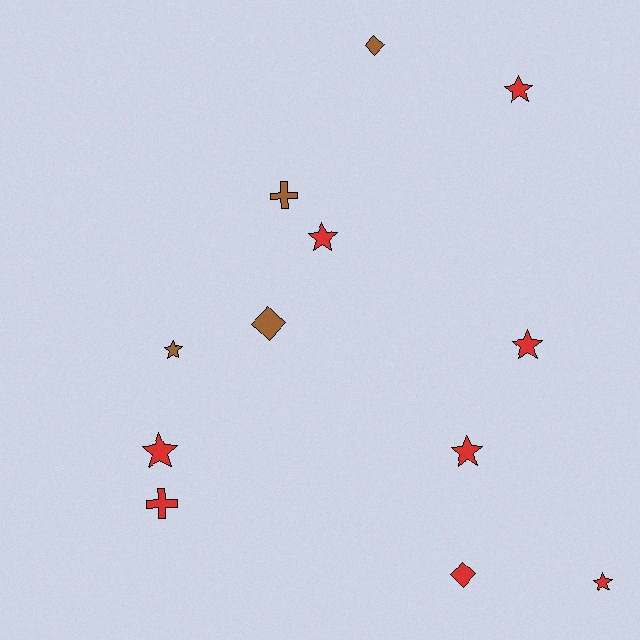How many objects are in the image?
There are 12 objects.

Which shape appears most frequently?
Star, with 7 objects.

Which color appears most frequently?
Red, with 8 objects.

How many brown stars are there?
There is 1 brown star.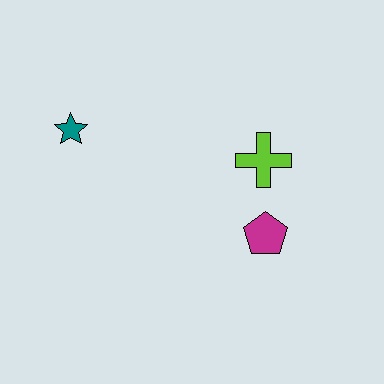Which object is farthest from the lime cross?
The teal star is farthest from the lime cross.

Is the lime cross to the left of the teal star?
No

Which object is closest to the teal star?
The lime cross is closest to the teal star.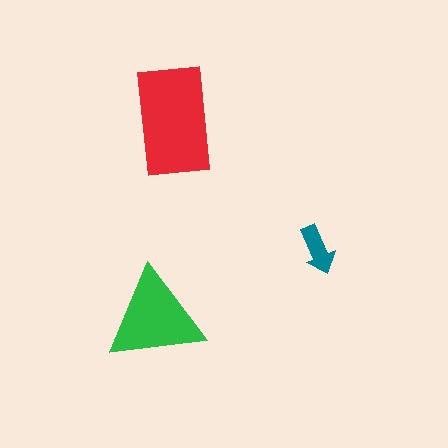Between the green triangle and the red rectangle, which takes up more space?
The red rectangle.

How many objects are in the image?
There are 3 objects in the image.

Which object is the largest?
The red rectangle.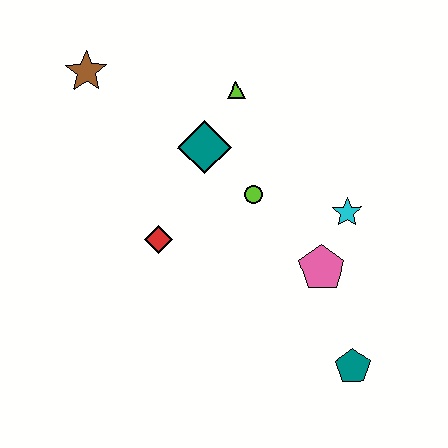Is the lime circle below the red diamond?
No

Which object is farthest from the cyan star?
The brown star is farthest from the cyan star.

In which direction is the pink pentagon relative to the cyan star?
The pink pentagon is below the cyan star.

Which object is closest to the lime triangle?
The teal diamond is closest to the lime triangle.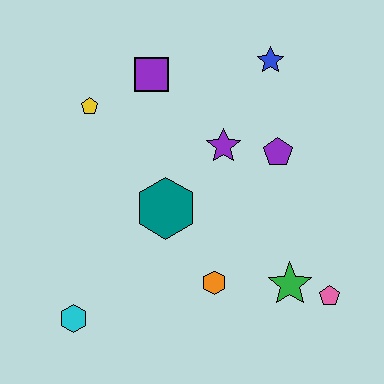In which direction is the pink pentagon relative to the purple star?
The pink pentagon is below the purple star.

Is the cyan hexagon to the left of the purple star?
Yes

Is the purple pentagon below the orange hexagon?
No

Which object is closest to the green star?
The pink pentagon is closest to the green star.